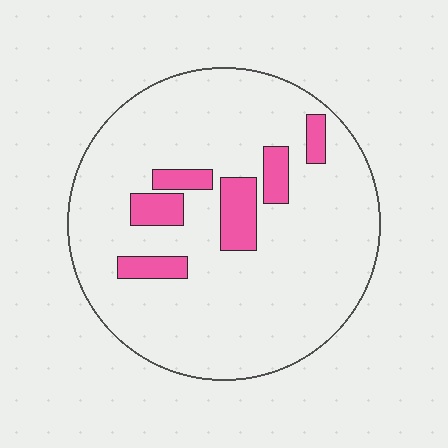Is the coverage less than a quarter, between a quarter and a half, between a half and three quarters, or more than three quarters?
Less than a quarter.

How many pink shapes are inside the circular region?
6.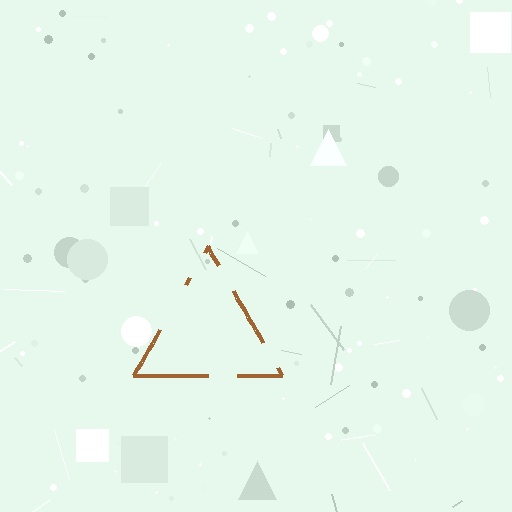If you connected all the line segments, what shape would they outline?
They would outline a triangle.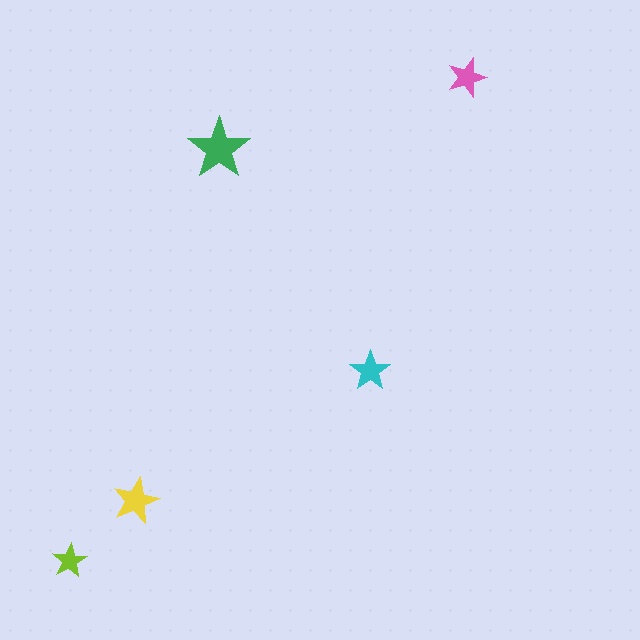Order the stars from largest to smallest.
the green one, the yellow one, the cyan one, the pink one, the lime one.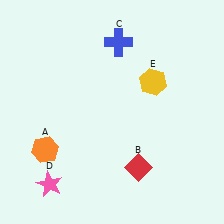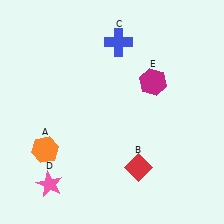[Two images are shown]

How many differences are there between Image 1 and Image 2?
There is 1 difference between the two images.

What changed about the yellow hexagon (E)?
In Image 1, E is yellow. In Image 2, it changed to magenta.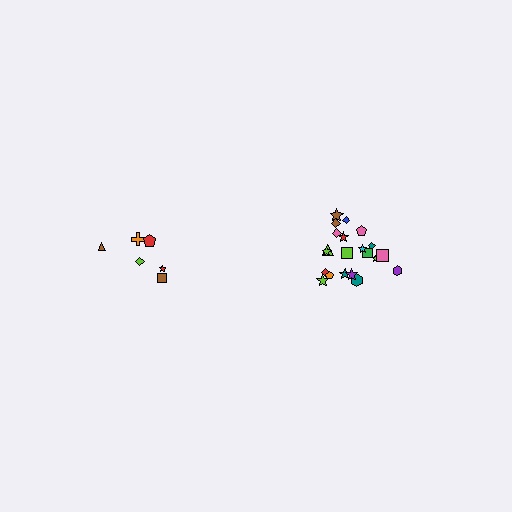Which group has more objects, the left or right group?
The right group.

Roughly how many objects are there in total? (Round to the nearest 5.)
Roughly 30 objects in total.